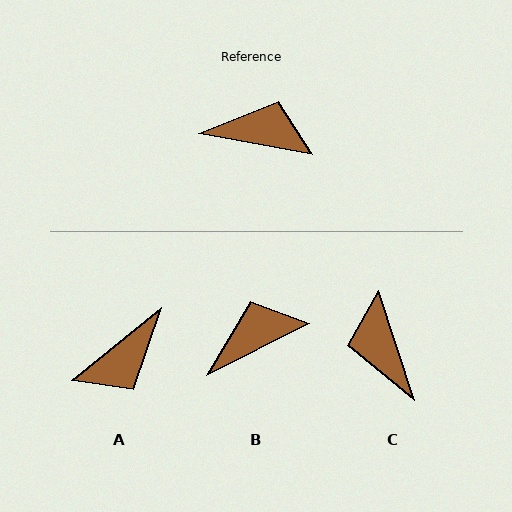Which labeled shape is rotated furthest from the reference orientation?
A, about 131 degrees away.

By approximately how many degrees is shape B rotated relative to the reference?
Approximately 37 degrees counter-clockwise.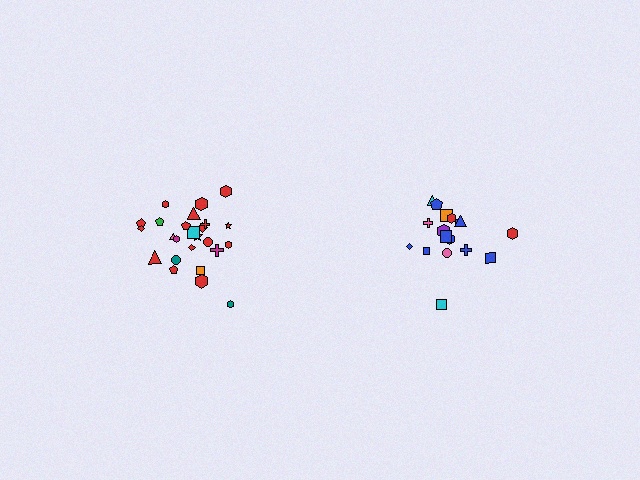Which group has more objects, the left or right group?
The left group.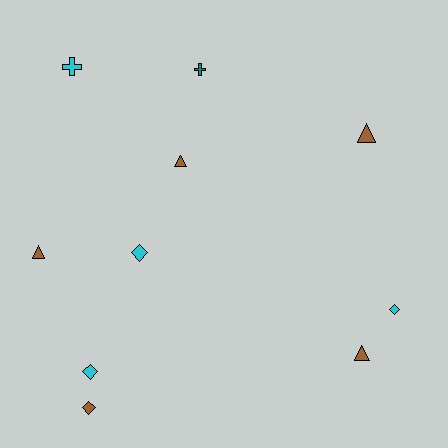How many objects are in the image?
There are 10 objects.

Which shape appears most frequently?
Diamond, with 4 objects.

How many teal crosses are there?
There is 1 teal cross.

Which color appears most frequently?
Brown, with 5 objects.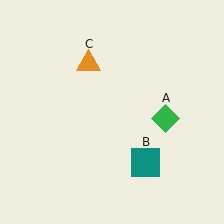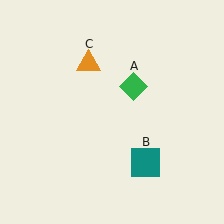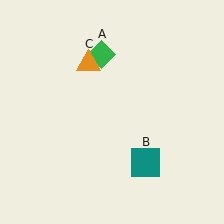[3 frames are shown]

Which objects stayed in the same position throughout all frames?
Teal square (object B) and orange triangle (object C) remained stationary.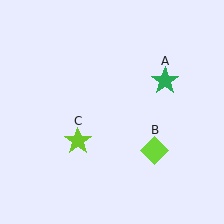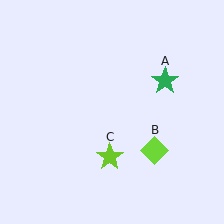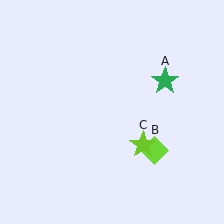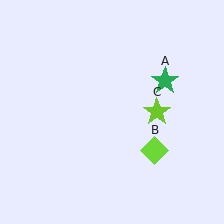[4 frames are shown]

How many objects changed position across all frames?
1 object changed position: lime star (object C).